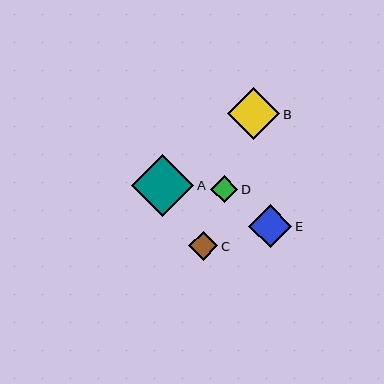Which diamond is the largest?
Diamond A is the largest with a size of approximately 62 pixels.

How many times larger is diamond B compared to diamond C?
Diamond B is approximately 1.8 times the size of diamond C.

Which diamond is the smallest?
Diamond D is the smallest with a size of approximately 27 pixels.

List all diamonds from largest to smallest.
From largest to smallest: A, B, E, C, D.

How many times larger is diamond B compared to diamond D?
Diamond B is approximately 1.9 times the size of diamond D.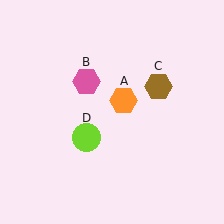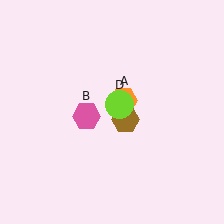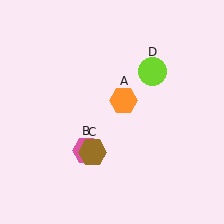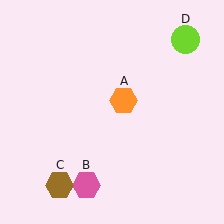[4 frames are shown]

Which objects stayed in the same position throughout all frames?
Orange hexagon (object A) remained stationary.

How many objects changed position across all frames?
3 objects changed position: pink hexagon (object B), brown hexagon (object C), lime circle (object D).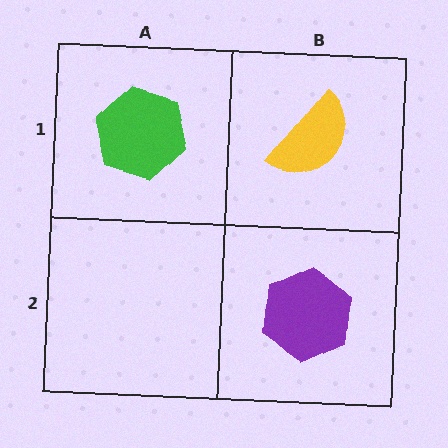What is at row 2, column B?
A purple hexagon.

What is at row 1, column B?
A yellow semicircle.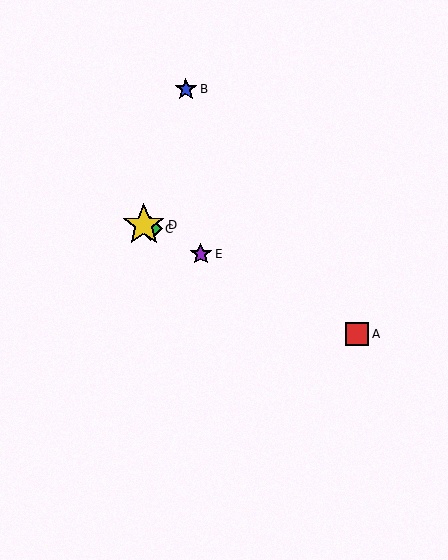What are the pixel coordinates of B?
Object B is at (186, 89).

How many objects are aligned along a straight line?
4 objects (A, C, D, E) are aligned along a straight line.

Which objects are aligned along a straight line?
Objects A, C, D, E are aligned along a straight line.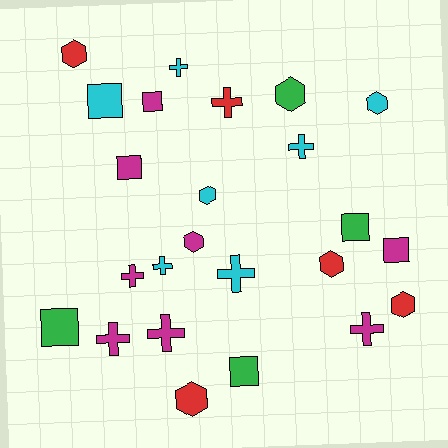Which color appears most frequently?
Magenta, with 8 objects.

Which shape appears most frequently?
Cross, with 9 objects.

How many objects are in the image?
There are 24 objects.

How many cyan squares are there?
There is 1 cyan square.